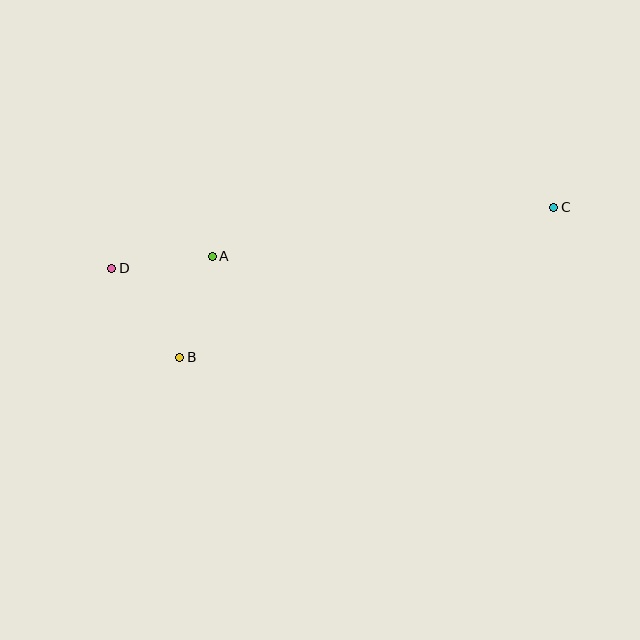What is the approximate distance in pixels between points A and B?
The distance between A and B is approximately 106 pixels.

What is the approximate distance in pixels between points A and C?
The distance between A and C is approximately 345 pixels.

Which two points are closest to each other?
Points A and D are closest to each other.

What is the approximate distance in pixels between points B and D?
The distance between B and D is approximately 112 pixels.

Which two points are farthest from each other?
Points C and D are farthest from each other.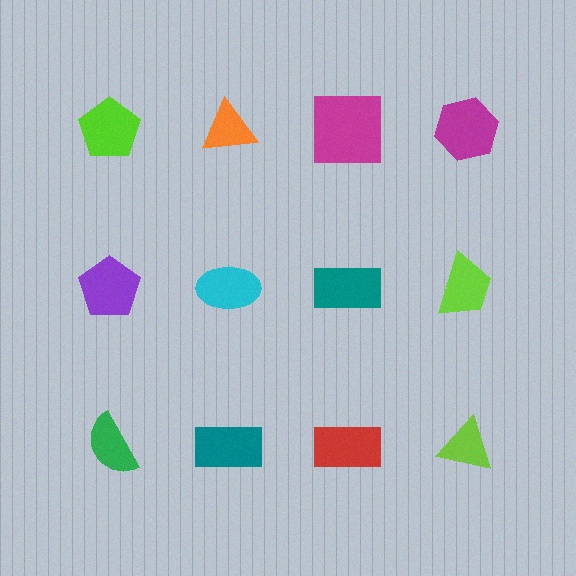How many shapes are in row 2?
4 shapes.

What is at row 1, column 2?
An orange triangle.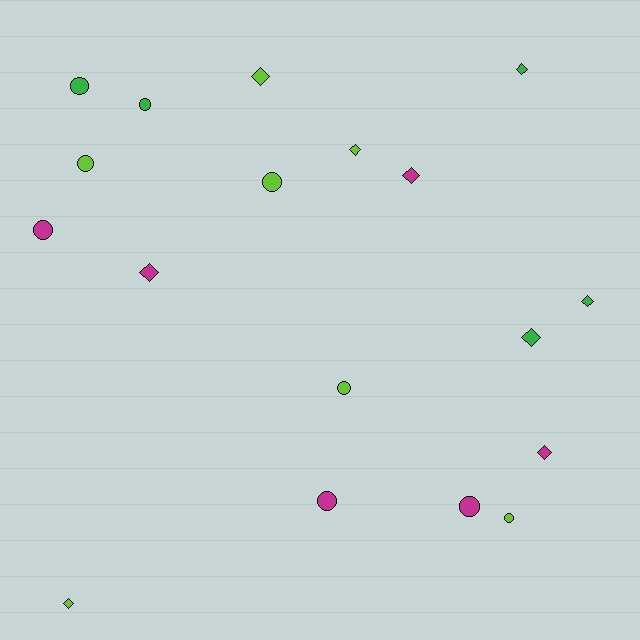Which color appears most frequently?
Lime, with 7 objects.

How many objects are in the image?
There are 18 objects.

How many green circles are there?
There are 2 green circles.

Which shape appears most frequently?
Circle, with 9 objects.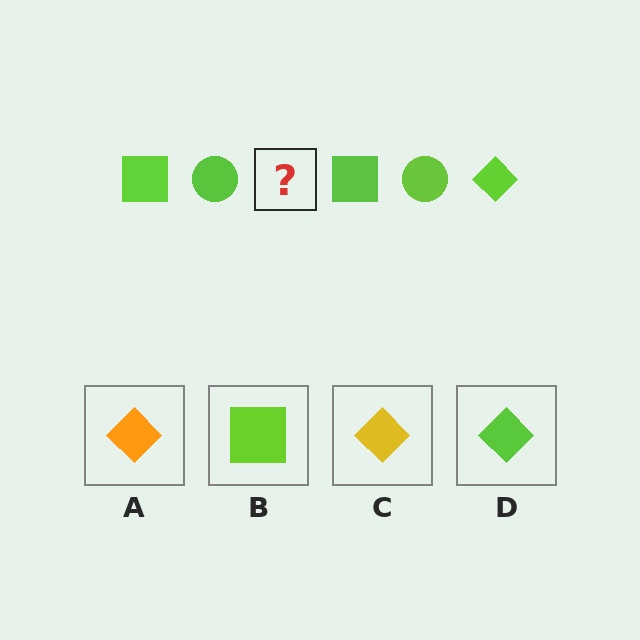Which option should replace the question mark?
Option D.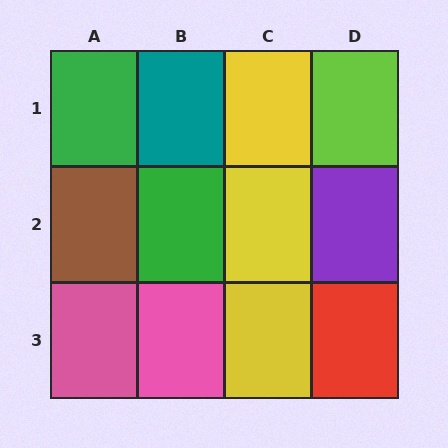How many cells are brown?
1 cell is brown.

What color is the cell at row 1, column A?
Green.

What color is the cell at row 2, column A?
Brown.